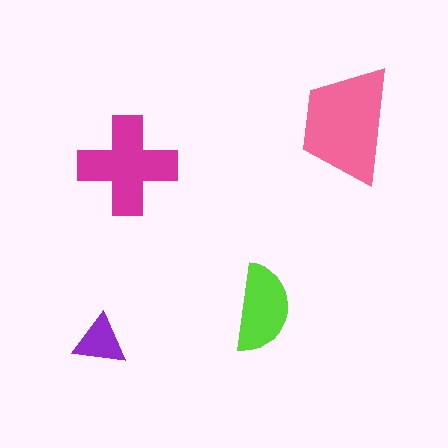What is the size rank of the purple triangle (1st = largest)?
4th.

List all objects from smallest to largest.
The purple triangle, the lime semicircle, the magenta cross, the pink trapezoid.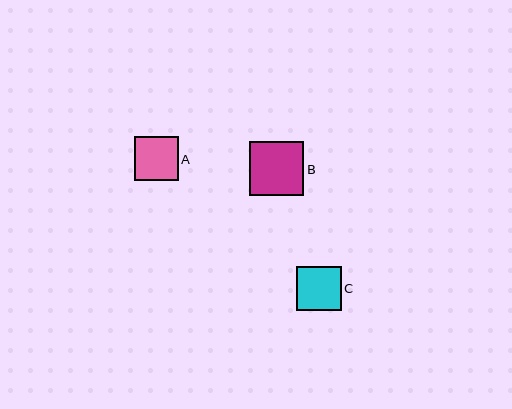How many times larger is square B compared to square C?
Square B is approximately 1.2 times the size of square C.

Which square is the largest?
Square B is the largest with a size of approximately 54 pixels.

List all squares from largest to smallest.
From largest to smallest: B, C, A.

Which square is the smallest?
Square A is the smallest with a size of approximately 44 pixels.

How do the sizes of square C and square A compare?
Square C and square A are approximately the same size.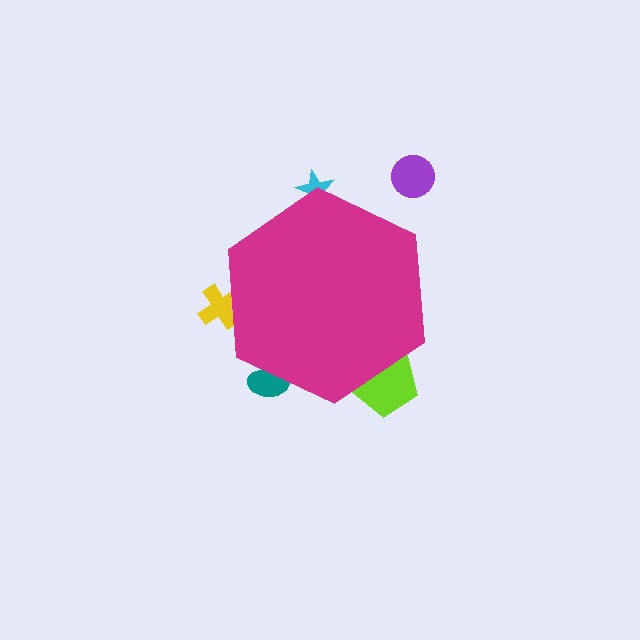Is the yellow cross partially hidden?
Yes, the yellow cross is partially hidden behind the magenta hexagon.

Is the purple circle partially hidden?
No, the purple circle is fully visible.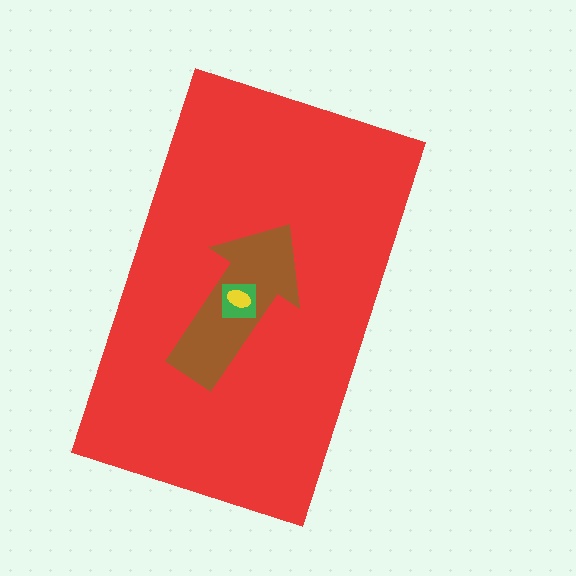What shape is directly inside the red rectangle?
The brown arrow.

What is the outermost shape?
The red rectangle.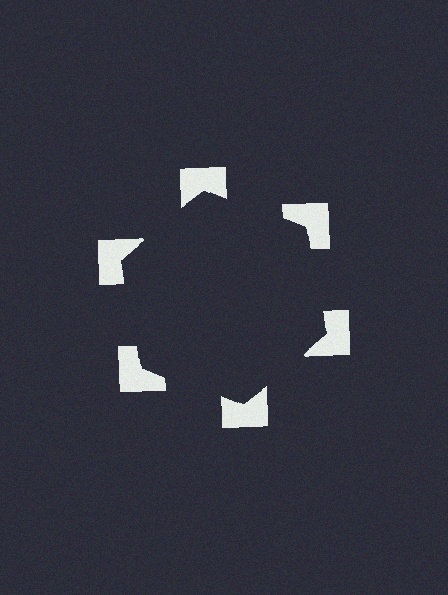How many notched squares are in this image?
There are 6 — one at each vertex of the illusory hexagon.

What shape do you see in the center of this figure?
An illusory hexagon — its edges are inferred from the aligned wedge cuts in the notched squares, not physically drawn.